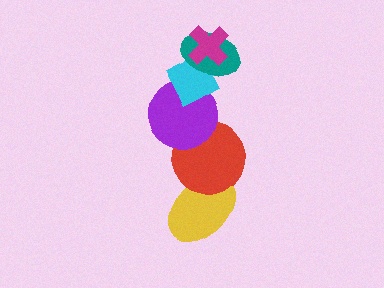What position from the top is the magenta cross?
The magenta cross is 1st from the top.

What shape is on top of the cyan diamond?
The teal ellipse is on top of the cyan diamond.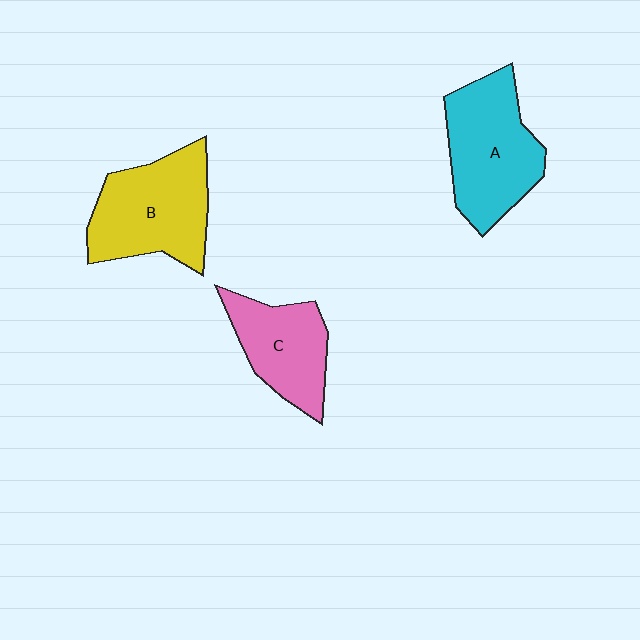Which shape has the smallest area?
Shape C (pink).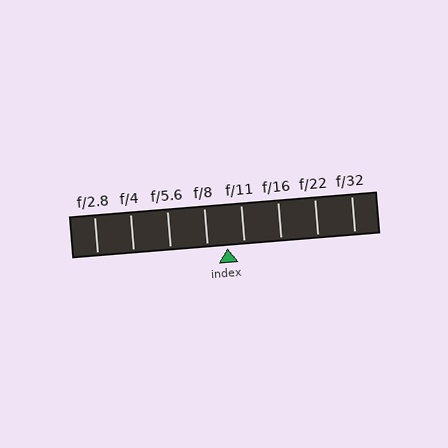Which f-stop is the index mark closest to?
The index mark is closest to f/11.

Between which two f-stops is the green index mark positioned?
The index mark is between f/8 and f/11.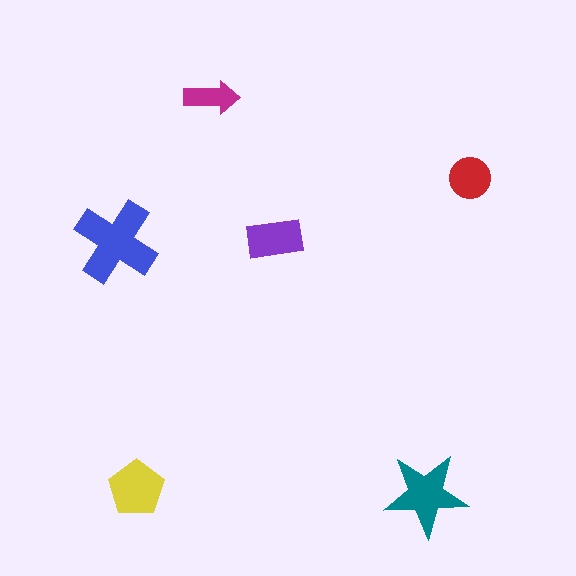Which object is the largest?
The blue cross.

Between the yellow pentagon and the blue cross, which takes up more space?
The blue cross.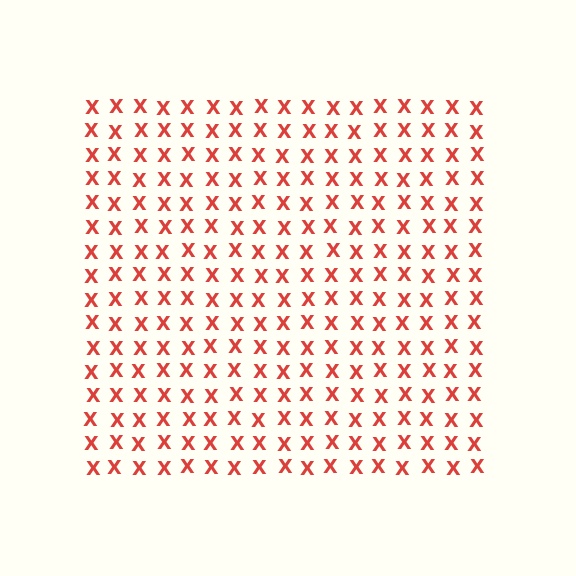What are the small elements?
The small elements are letter X's.